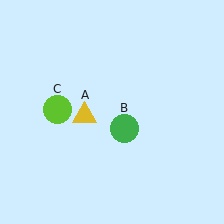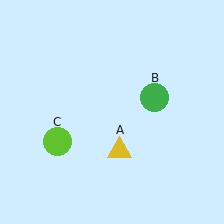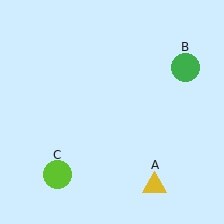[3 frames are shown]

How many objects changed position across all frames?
3 objects changed position: yellow triangle (object A), green circle (object B), lime circle (object C).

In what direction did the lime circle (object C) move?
The lime circle (object C) moved down.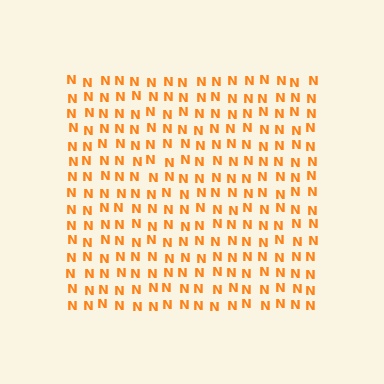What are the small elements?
The small elements are letter N's.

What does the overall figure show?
The overall figure shows a square.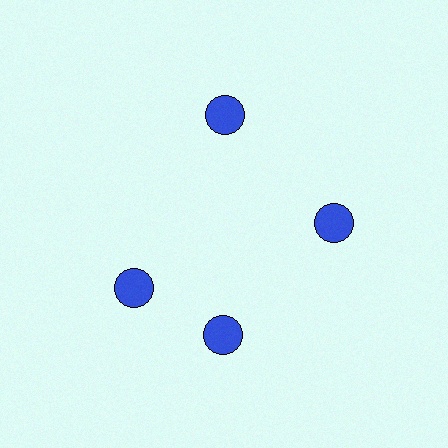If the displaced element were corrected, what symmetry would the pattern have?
It would have 4-fold rotational symmetry — the pattern would map onto itself every 90 degrees.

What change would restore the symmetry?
The symmetry would be restored by rotating it back into even spacing with its neighbors so that all 4 circles sit at equal angles and equal distance from the center.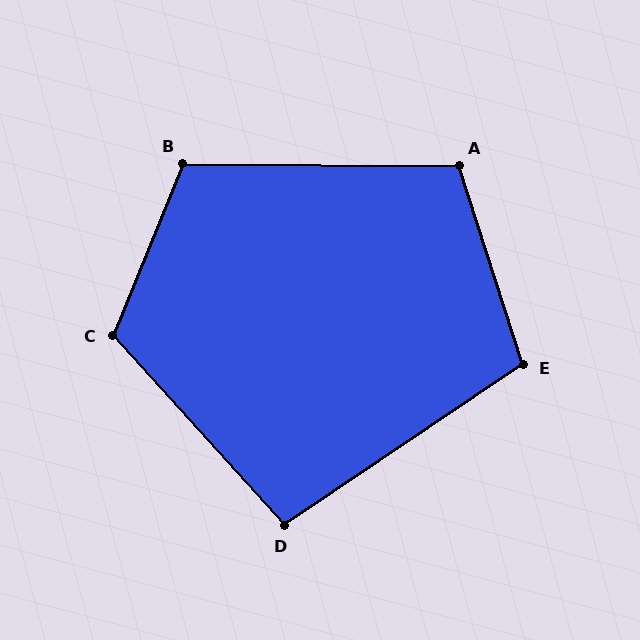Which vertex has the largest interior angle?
C, at approximately 116 degrees.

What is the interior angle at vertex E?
Approximately 106 degrees (obtuse).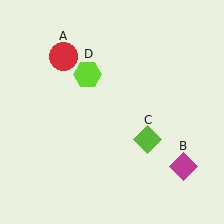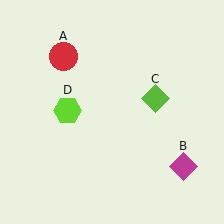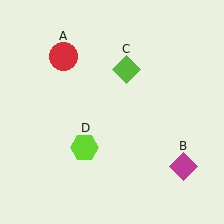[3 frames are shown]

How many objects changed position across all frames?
2 objects changed position: lime diamond (object C), lime hexagon (object D).